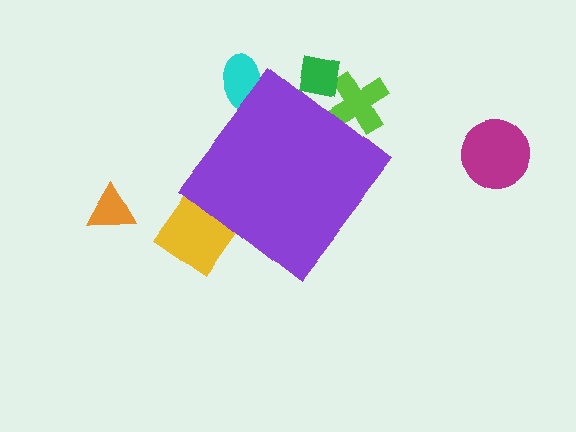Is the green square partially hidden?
Yes, the green square is partially hidden behind the purple diamond.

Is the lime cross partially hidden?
Yes, the lime cross is partially hidden behind the purple diamond.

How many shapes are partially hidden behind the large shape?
4 shapes are partially hidden.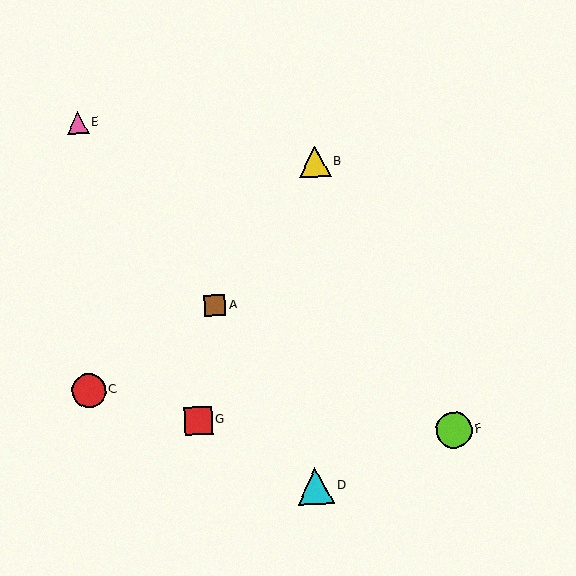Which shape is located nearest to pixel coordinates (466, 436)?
The lime circle (labeled F) at (454, 430) is nearest to that location.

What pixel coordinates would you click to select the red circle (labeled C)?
Click at (89, 391) to select the red circle C.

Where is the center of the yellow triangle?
The center of the yellow triangle is at (315, 162).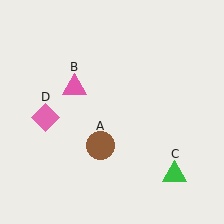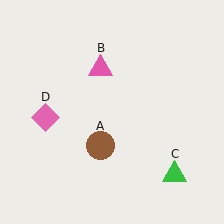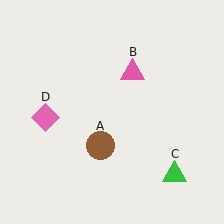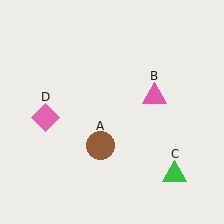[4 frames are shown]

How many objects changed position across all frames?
1 object changed position: pink triangle (object B).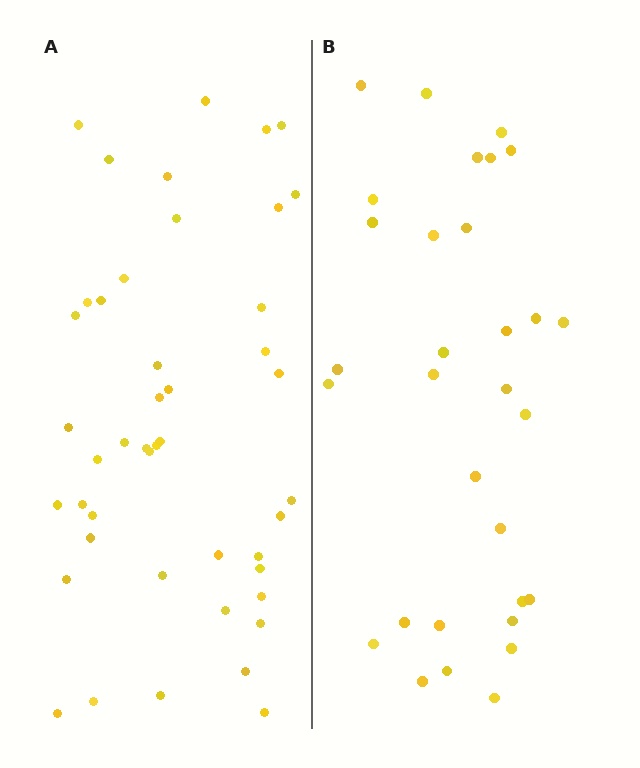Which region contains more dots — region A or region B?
Region A (the left region) has more dots.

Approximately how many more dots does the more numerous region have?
Region A has approximately 15 more dots than region B.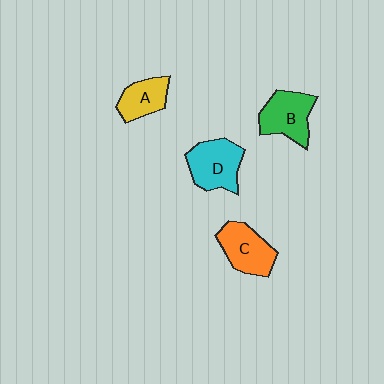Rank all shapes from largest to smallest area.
From largest to smallest: D (cyan), B (green), C (orange), A (yellow).